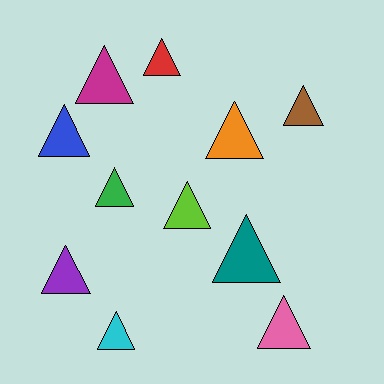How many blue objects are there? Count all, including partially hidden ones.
There is 1 blue object.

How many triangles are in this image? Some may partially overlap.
There are 11 triangles.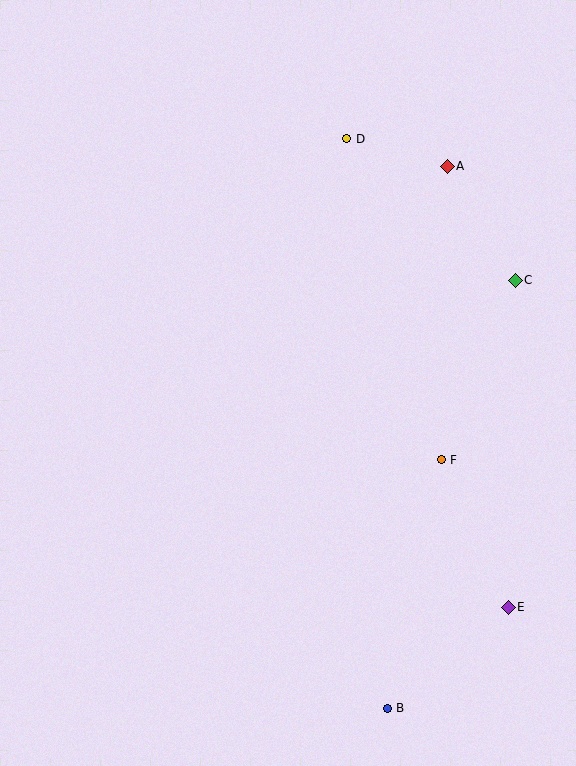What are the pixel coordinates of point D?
Point D is at (346, 139).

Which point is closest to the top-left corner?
Point D is closest to the top-left corner.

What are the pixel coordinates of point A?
Point A is at (447, 166).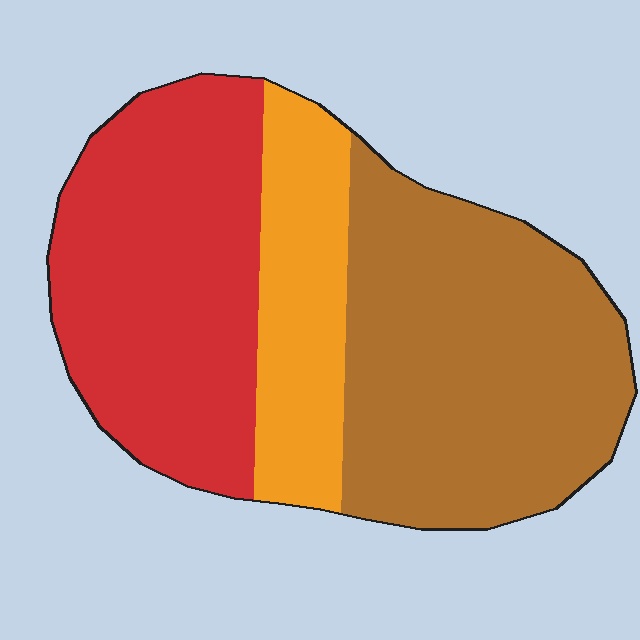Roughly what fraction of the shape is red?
Red covers around 40% of the shape.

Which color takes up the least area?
Orange, at roughly 20%.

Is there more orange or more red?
Red.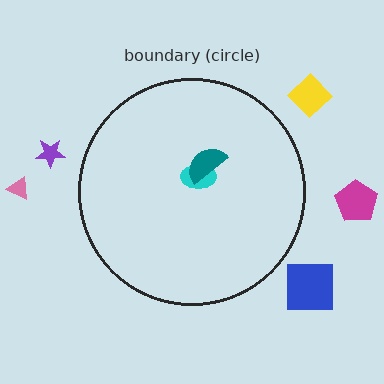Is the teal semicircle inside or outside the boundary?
Inside.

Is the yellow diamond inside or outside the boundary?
Outside.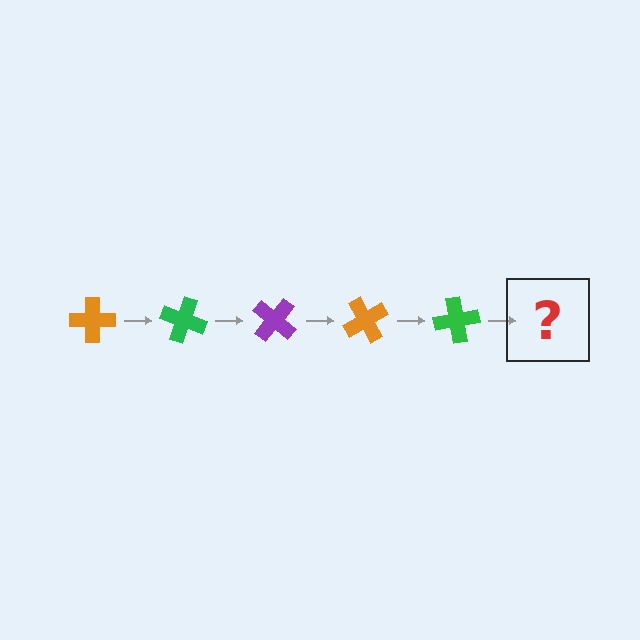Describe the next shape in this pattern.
It should be a purple cross, rotated 100 degrees from the start.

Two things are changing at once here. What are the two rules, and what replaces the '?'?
The two rules are that it rotates 20 degrees each step and the color cycles through orange, green, and purple. The '?' should be a purple cross, rotated 100 degrees from the start.